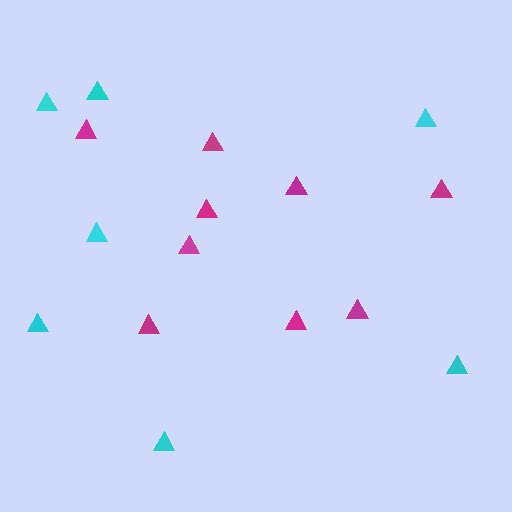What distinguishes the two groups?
There are 2 groups: one group of cyan triangles (7) and one group of magenta triangles (9).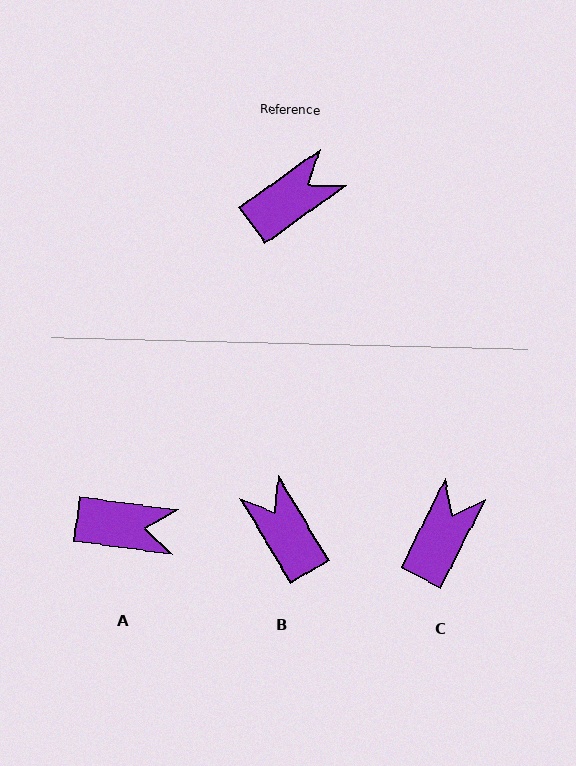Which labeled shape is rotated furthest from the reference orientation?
B, about 85 degrees away.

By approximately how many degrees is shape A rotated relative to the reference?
Approximately 43 degrees clockwise.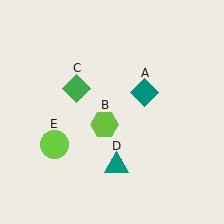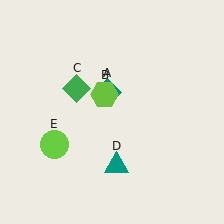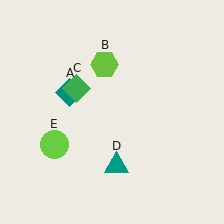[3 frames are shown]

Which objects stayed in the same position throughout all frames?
Green diamond (object C) and teal triangle (object D) and lime circle (object E) remained stationary.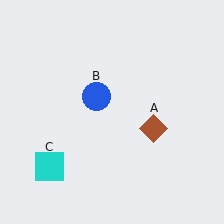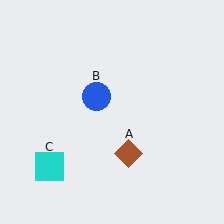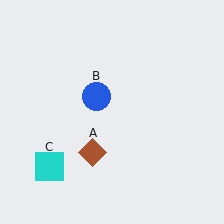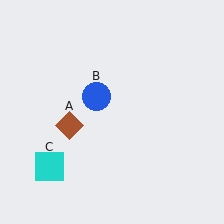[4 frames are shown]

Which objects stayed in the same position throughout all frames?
Blue circle (object B) and cyan square (object C) remained stationary.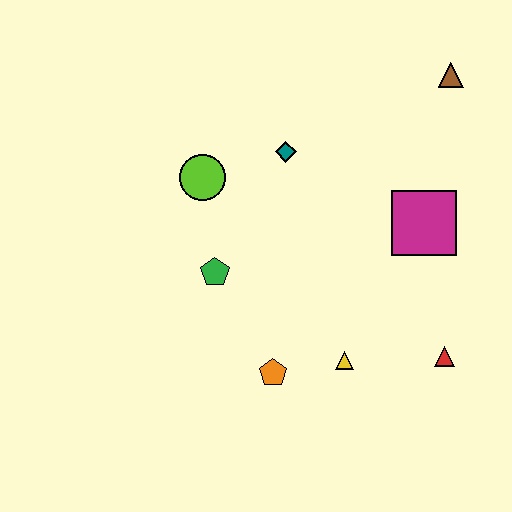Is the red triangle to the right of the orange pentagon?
Yes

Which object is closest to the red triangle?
The yellow triangle is closest to the red triangle.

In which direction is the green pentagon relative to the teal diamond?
The green pentagon is below the teal diamond.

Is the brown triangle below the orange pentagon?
No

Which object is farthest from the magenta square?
The lime circle is farthest from the magenta square.